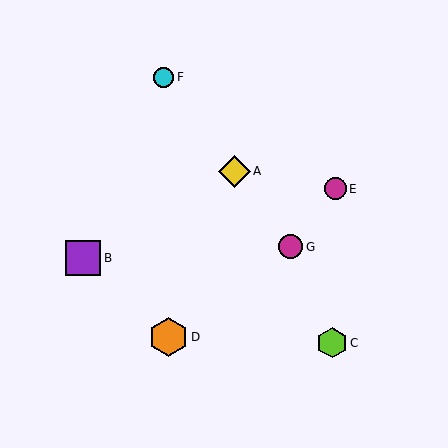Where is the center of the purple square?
The center of the purple square is at (83, 258).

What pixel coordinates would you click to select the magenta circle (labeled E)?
Click at (335, 189) to select the magenta circle E.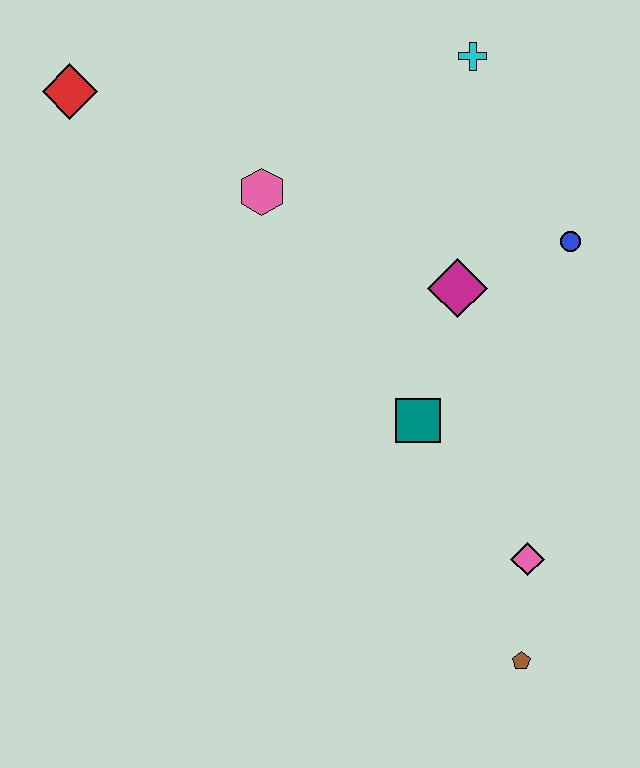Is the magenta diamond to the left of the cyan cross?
Yes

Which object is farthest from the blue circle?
The red diamond is farthest from the blue circle.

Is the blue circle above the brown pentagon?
Yes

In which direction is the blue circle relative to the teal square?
The blue circle is above the teal square.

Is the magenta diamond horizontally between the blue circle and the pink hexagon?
Yes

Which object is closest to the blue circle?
The magenta diamond is closest to the blue circle.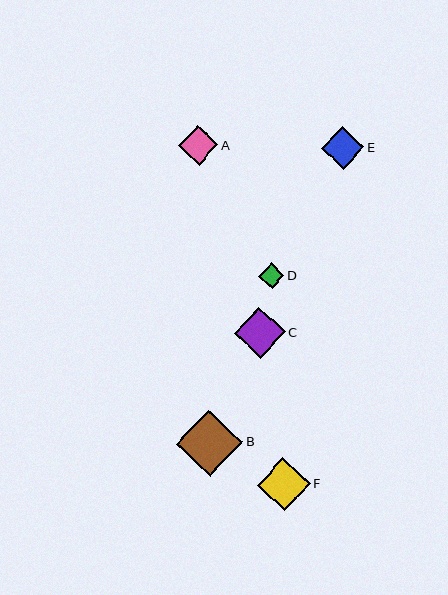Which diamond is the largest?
Diamond B is the largest with a size of approximately 66 pixels.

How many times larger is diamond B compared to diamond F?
Diamond B is approximately 1.3 times the size of diamond F.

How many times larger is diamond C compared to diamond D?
Diamond C is approximately 2.0 times the size of diamond D.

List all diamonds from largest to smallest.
From largest to smallest: B, F, C, E, A, D.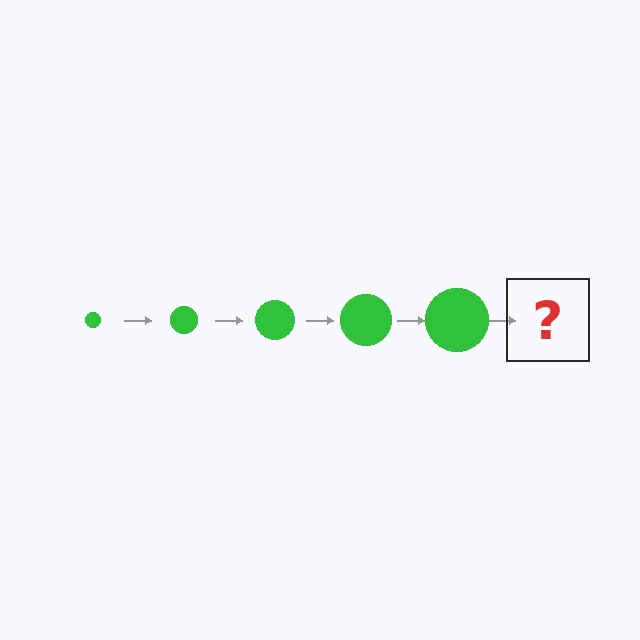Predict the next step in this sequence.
The next step is a green circle, larger than the previous one.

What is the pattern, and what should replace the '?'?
The pattern is that the circle gets progressively larger each step. The '?' should be a green circle, larger than the previous one.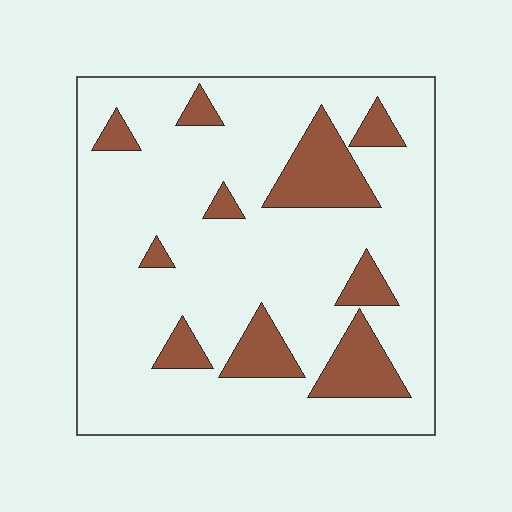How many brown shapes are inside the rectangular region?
10.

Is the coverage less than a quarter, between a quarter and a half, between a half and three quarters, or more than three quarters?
Less than a quarter.